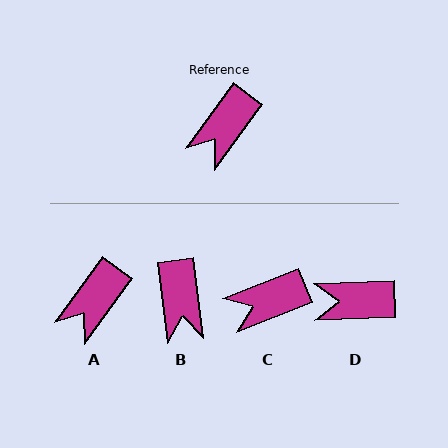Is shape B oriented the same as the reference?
No, it is off by about 43 degrees.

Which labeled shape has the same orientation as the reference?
A.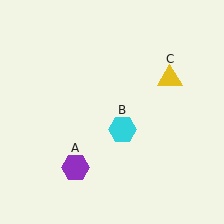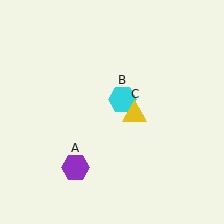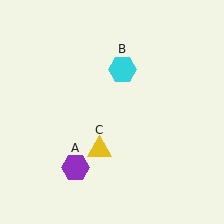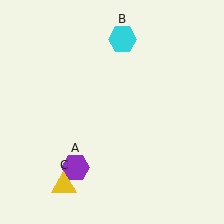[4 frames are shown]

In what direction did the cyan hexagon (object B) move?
The cyan hexagon (object B) moved up.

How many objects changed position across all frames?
2 objects changed position: cyan hexagon (object B), yellow triangle (object C).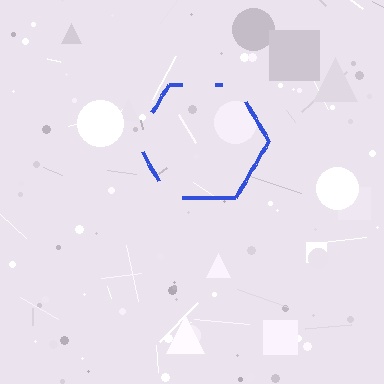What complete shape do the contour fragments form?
The contour fragments form a hexagon.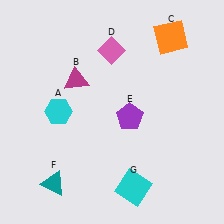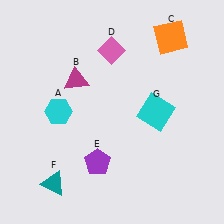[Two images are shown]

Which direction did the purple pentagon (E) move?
The purple pentagon (E) moved down.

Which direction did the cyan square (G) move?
The cyan square (G) moved up.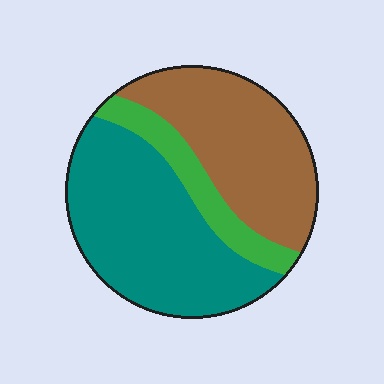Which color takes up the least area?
Green, at roughly 15%.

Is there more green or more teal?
Teal.